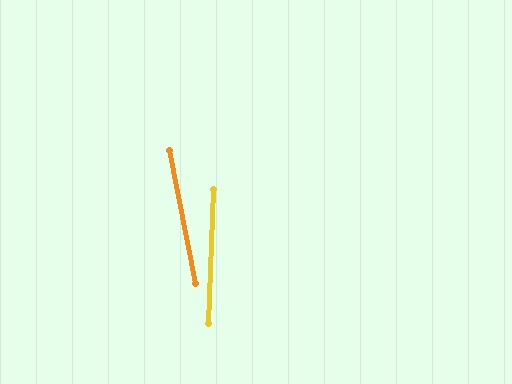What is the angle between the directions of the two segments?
Approximately 13 degrees.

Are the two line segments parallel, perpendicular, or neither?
Neither parallel nor perpendicular — they differ by about 13°.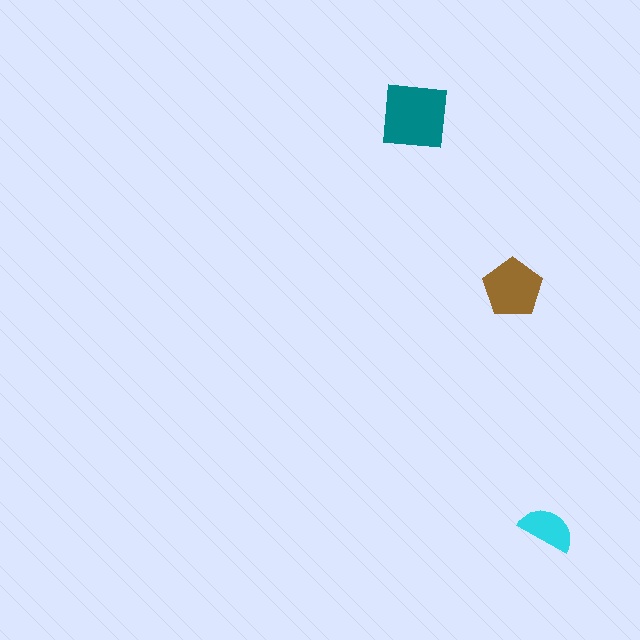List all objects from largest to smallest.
The teal square, the brown pentagon, the cyan semicircle.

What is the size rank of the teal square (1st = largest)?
1st.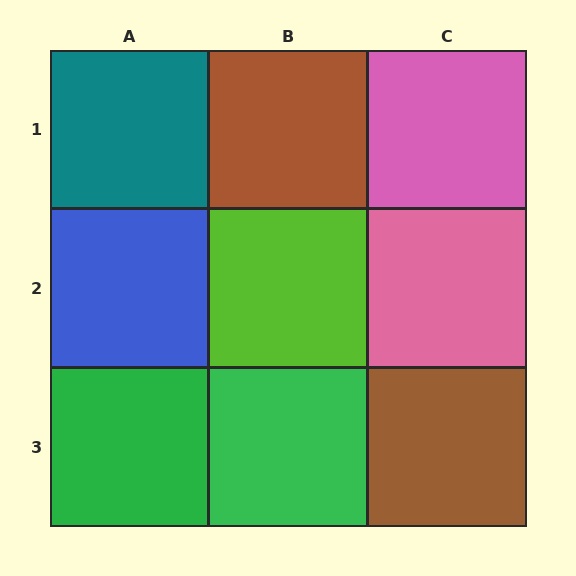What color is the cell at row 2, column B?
Lime.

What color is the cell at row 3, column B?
Green.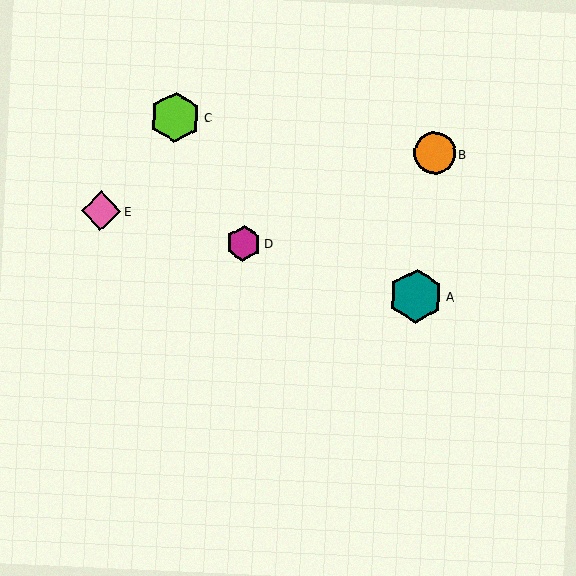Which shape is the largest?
The teal hexagon (labeled A) is the largest.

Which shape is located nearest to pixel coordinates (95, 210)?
The pink diamond (labeled E) at (101, 211) is nearest to that location.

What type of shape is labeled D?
Shape D is a magenta hexagon.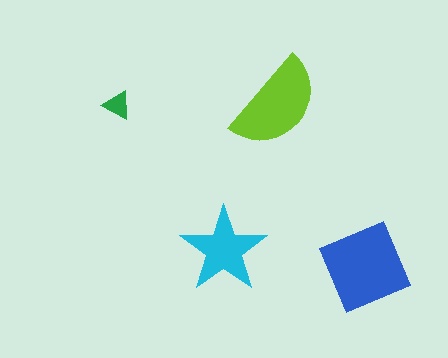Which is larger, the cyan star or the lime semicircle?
The lime semicircle.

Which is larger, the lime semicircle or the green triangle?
The lime semicircle.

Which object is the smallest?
The green triangle.